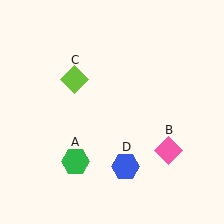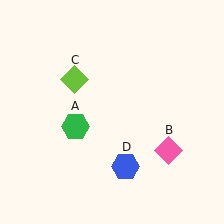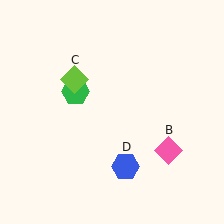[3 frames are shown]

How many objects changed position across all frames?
1 object changed position: green hexagon (object A).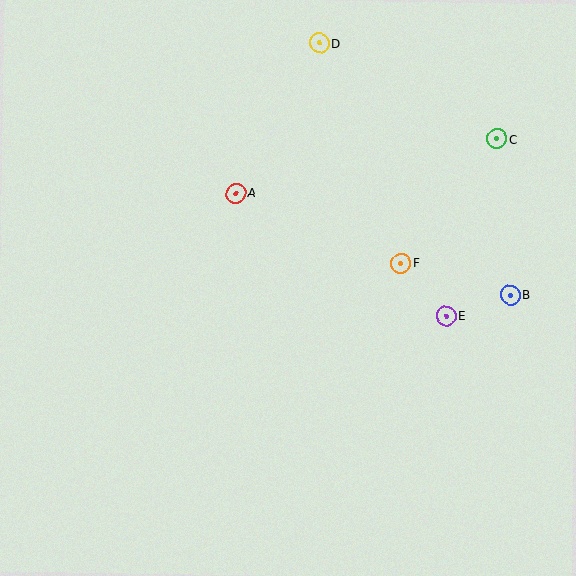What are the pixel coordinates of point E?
Point E is at (446, 316).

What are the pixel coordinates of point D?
Point D is at (319, 43).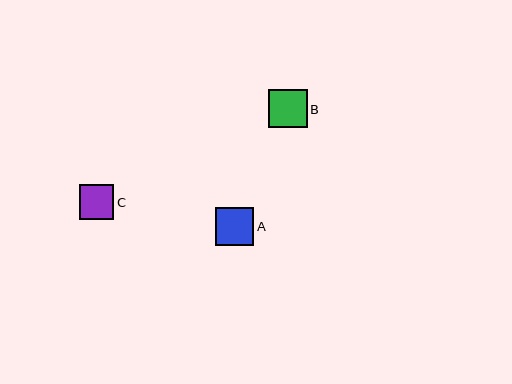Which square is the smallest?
Square C is the smallest with a size of approximately 35 pixels.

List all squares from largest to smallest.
From largest to smallest: B, A, C.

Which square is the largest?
Square B is the largest with a size of approximately 38 pixels.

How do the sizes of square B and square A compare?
Square B and square A are approximately the same size.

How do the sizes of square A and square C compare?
Square A and square C are approximately the same size.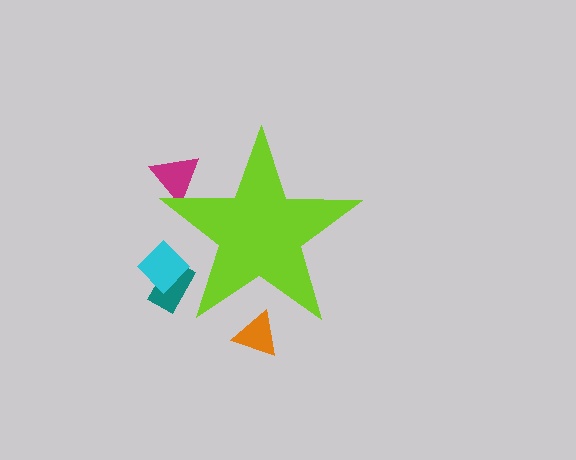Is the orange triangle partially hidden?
Yes, the orange triangle is partially hidden behind the lime star.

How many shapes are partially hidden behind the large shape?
4 shapes are partially hidden.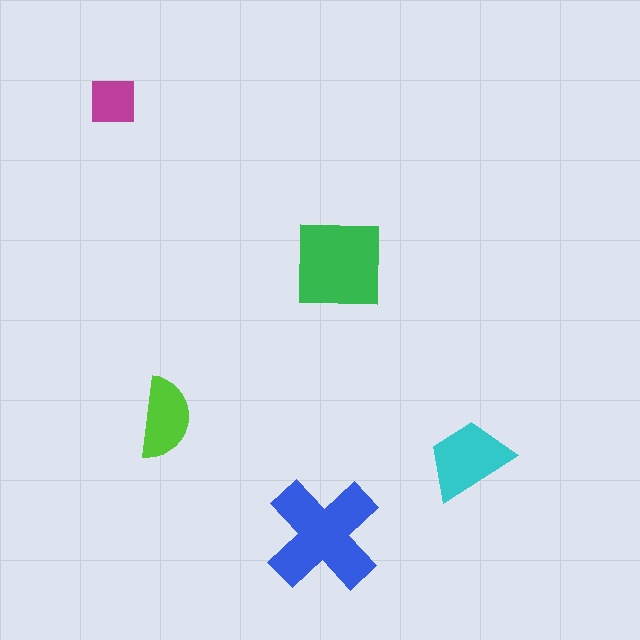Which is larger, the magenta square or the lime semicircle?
The lime semicircle.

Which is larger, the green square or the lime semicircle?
The green square.